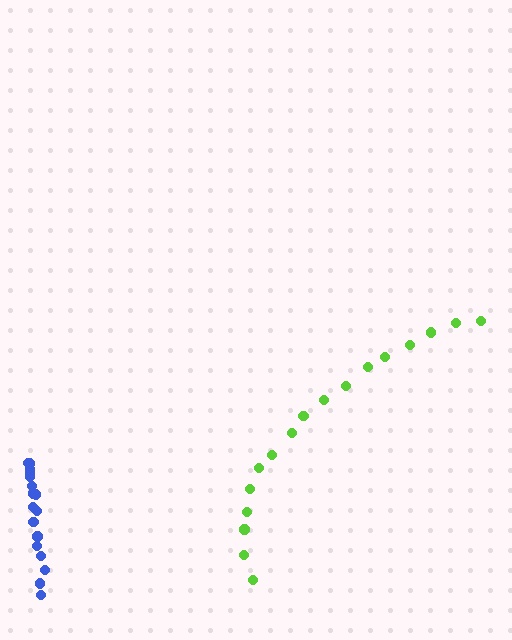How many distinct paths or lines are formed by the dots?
There are 2 distinct paths.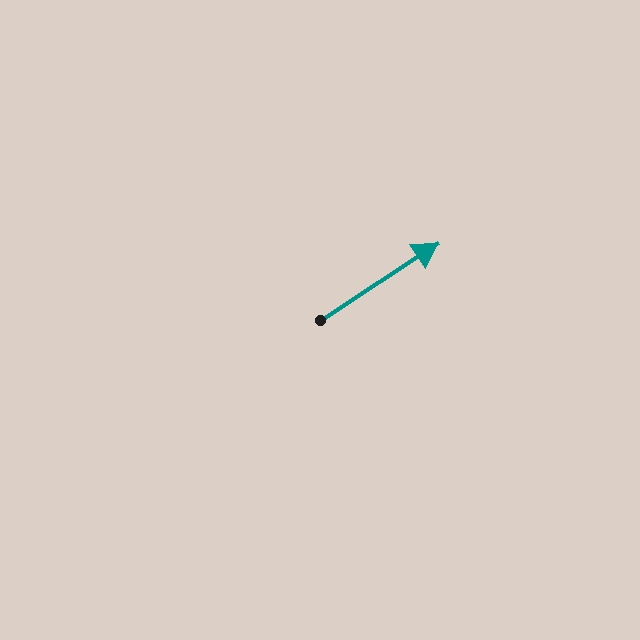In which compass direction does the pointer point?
Northeast.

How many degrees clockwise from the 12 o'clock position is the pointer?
Approximately 57 degrees.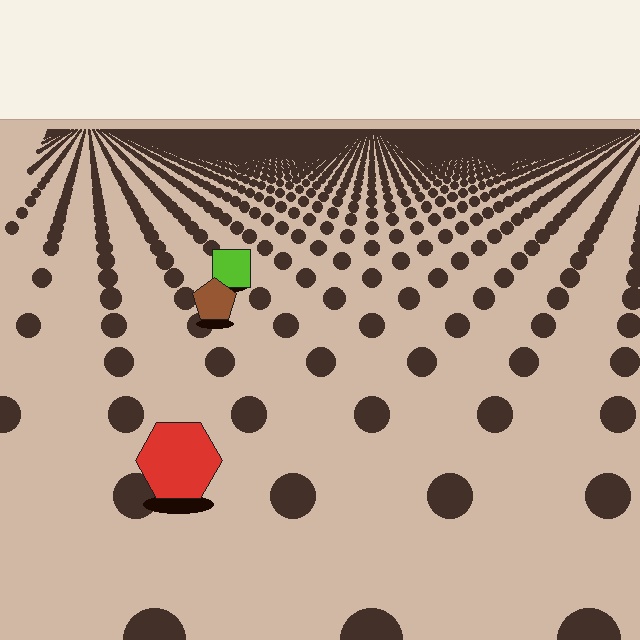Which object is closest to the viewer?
The red hexagon is closest. The texture marks near it are larger and more spread out.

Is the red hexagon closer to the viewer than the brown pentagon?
Yes. The red hexagon is closer — you can tell from the texture gradient: the ground texture is coarser near it.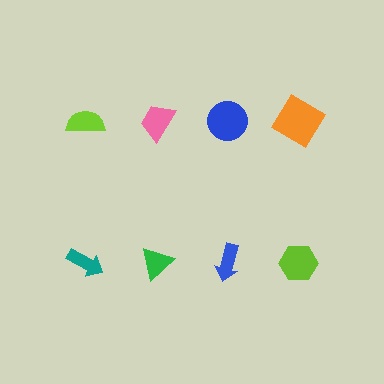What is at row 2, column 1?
A teal arrow.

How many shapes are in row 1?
4 shapes.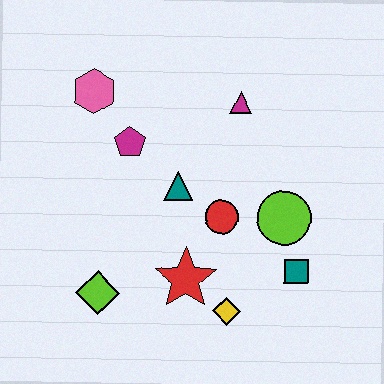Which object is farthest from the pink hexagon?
The teal square is farthest from the pink hexagon.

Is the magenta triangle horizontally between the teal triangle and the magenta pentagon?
No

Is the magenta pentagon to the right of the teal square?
No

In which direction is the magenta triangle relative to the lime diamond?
The magenta triangle is above the lime diamond.